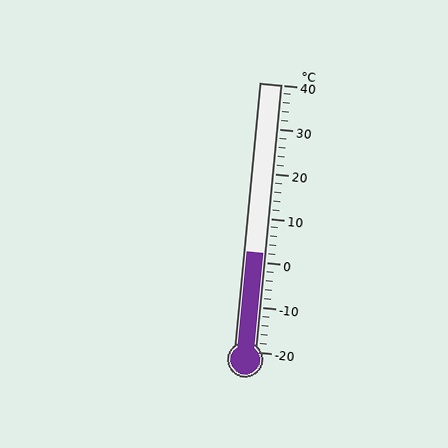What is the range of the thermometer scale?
The thermometer scale ranges from -20°C to 40°C.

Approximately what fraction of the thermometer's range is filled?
The thermometer is filled to approximately 35% of its range.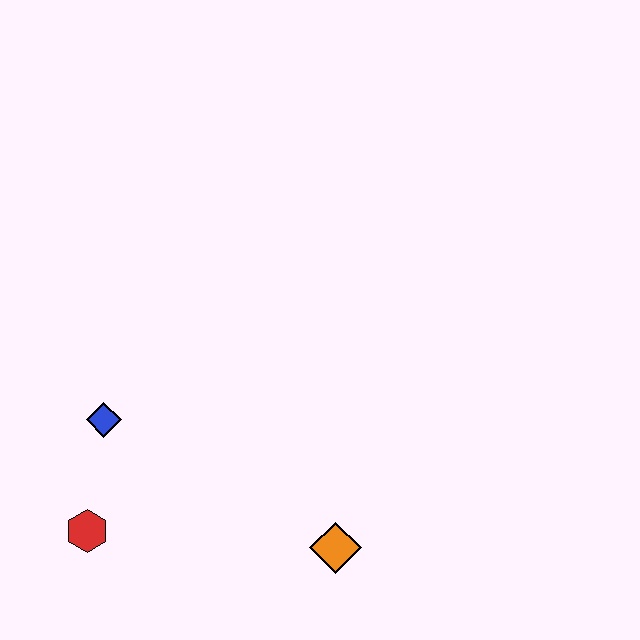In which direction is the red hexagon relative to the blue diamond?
The red hexagon is below the blue diamond.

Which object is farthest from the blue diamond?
The orange diamond is farthest from the blue diamond.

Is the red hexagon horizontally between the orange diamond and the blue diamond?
No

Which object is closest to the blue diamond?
The red hexagon is closest to the blue diamond.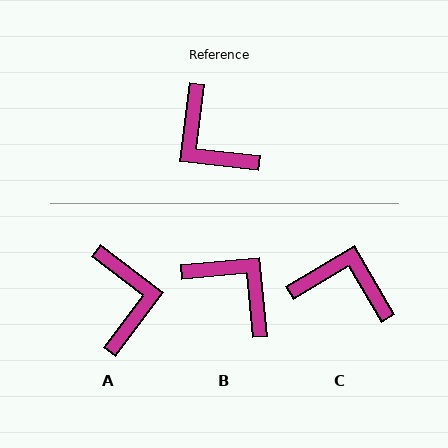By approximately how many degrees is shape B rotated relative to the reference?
Approximately 168 degrees clockwise.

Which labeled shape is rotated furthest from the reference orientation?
B, about 168 degrees away.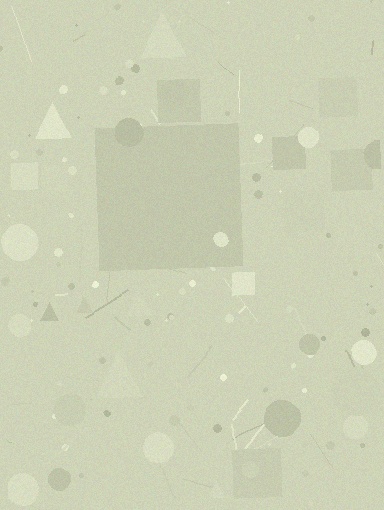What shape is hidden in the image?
A square is hidden in the image.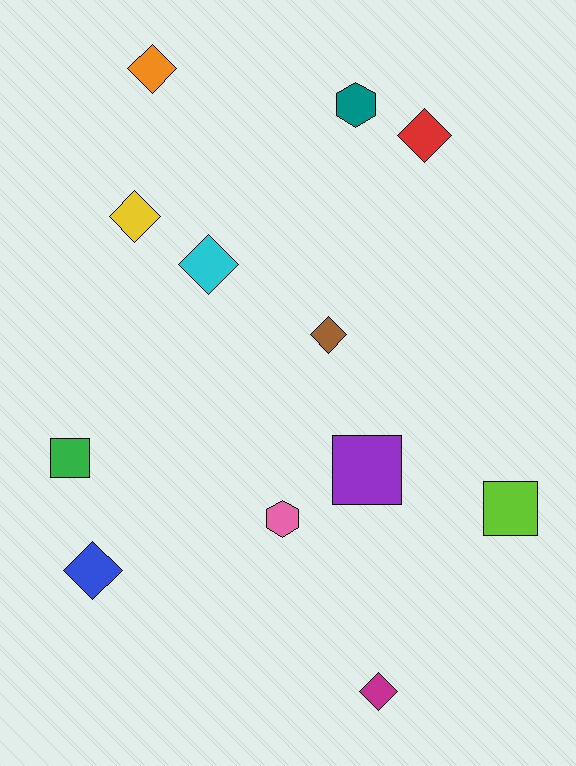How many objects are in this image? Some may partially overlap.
There are 12 objects.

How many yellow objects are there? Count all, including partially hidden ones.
There is 1 yellow object.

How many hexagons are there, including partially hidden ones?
There are 2 hexagons.